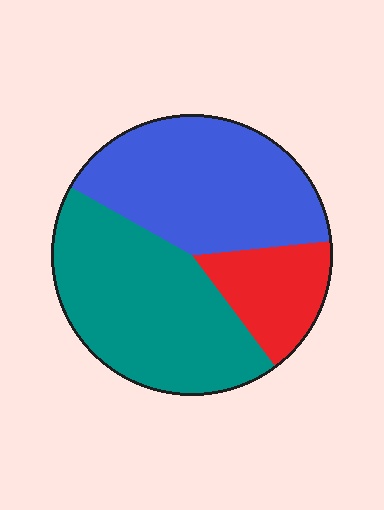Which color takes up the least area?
Red, at roughly 15%.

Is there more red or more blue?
Blue.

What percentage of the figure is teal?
Teal covers roughly 45% of the figure.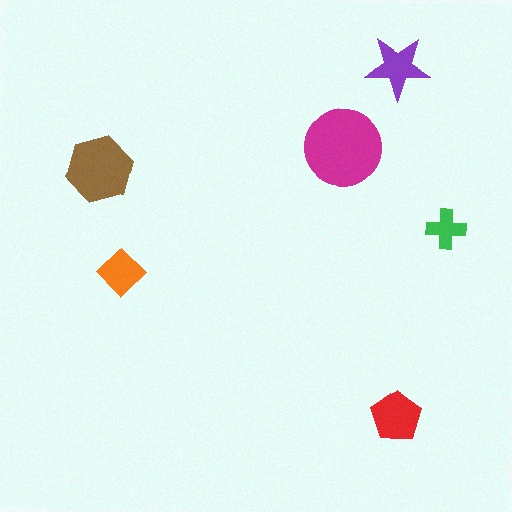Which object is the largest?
The magenta circle.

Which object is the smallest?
The green cross.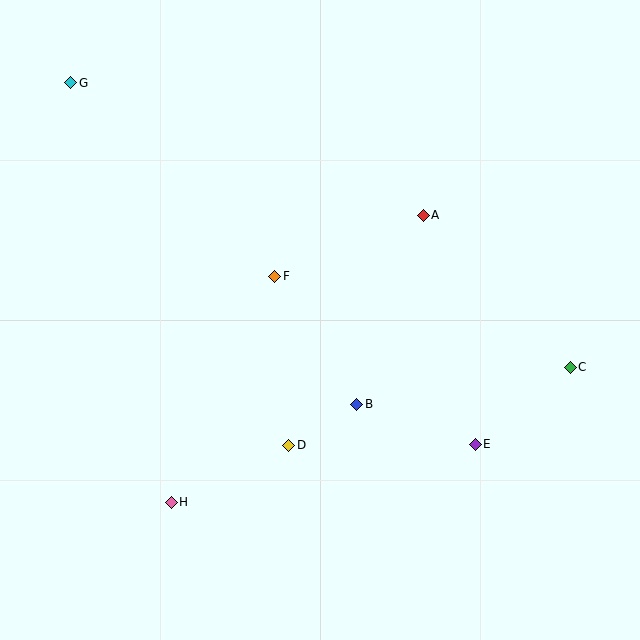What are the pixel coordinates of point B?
Point B is at (357, 404).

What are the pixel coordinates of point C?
Point C is at (570, 367).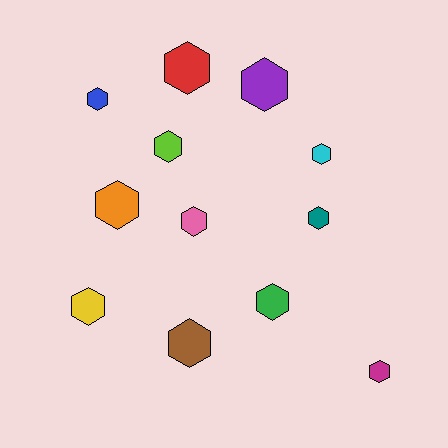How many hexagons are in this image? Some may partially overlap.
There are 12 hexagons.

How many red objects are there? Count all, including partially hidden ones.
There is 1 red object.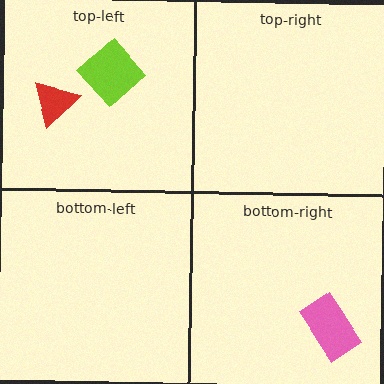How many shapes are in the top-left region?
2.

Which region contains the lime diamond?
The top-left region.